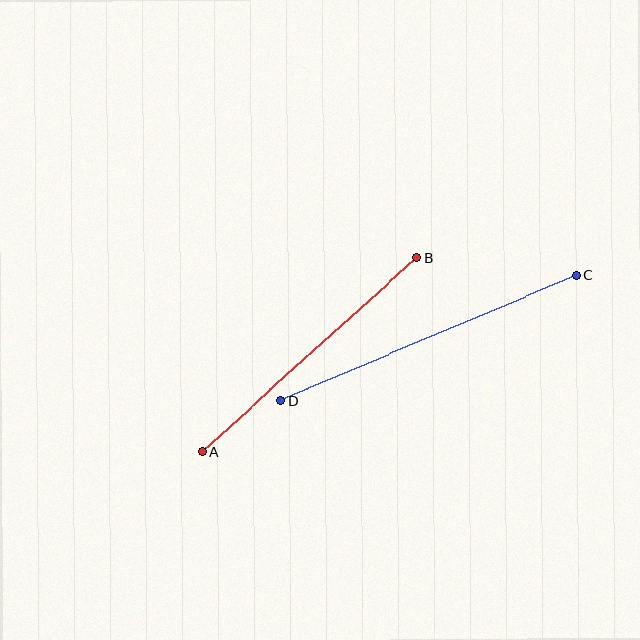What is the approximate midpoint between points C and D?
The midpoint is at approximately (428, 338) pixels.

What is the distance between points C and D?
The distance is approximately 322 pixels.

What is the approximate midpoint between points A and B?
The midpoint is at approximately (309, 355) pixels.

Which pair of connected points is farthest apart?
Points C and D are farthest apart.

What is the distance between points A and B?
The distance is approximately 288 pixels.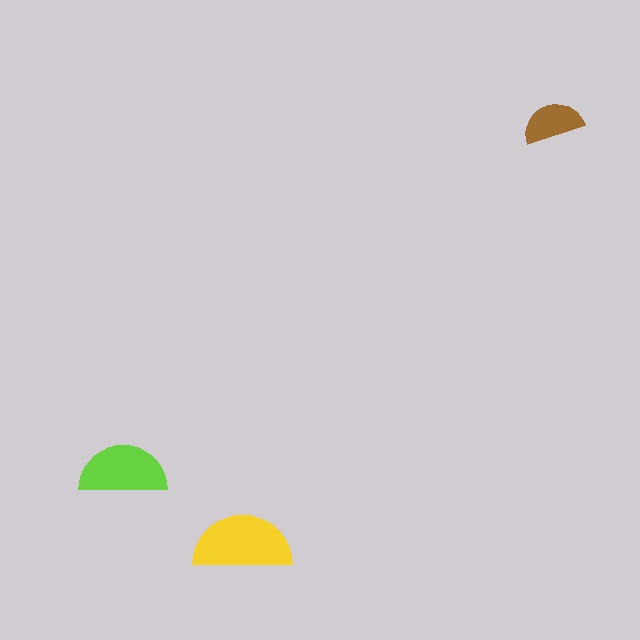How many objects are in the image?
There are 3 objects in the image.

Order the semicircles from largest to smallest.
the yellow one, the lime one, the brown one.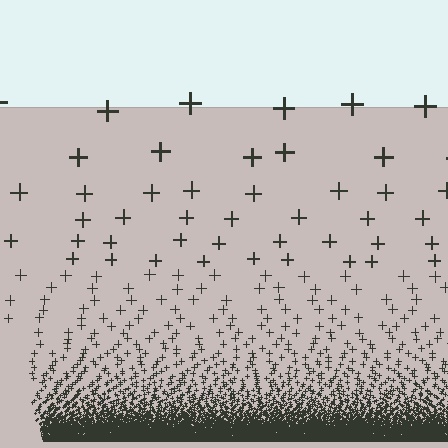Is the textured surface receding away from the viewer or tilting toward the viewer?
The surface appears to tilt toward the viewer. Texture elements get larger and sparser toward the top.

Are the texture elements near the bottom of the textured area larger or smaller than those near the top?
Smaller. The gradient is inverted — elements near the bottom are smaller and denser.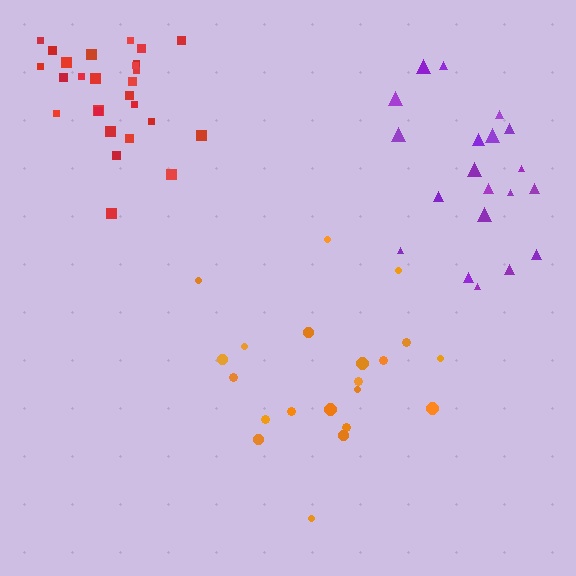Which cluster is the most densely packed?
Red.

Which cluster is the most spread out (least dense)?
Orange.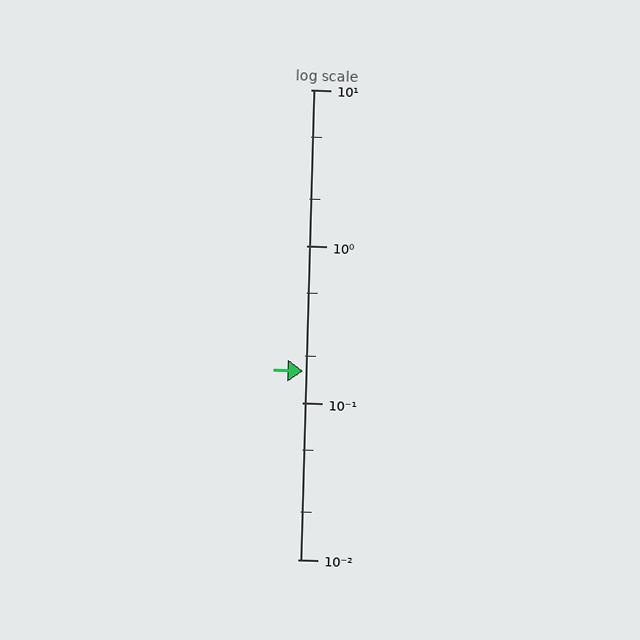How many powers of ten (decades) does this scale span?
The scale spans 3 decades, from 0.01 to 10.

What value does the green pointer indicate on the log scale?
The pointer indicates approximately 0.16.